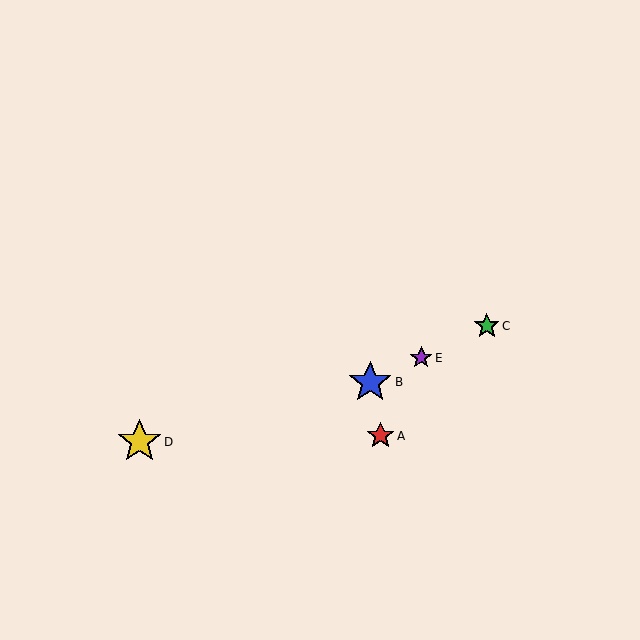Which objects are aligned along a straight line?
Objects B, C, E are aligned along a straight line.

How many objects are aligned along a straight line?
3 objects (B, C, E) are aligned along a straight line.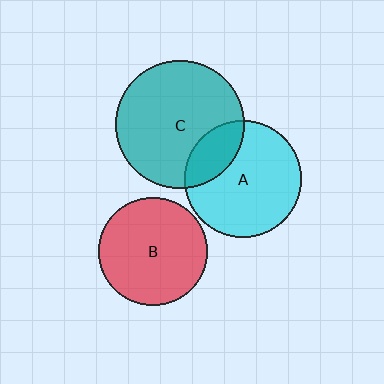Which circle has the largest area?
Circle C (teal).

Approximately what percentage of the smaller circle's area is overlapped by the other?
Approximately 25%.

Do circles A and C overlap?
Yes.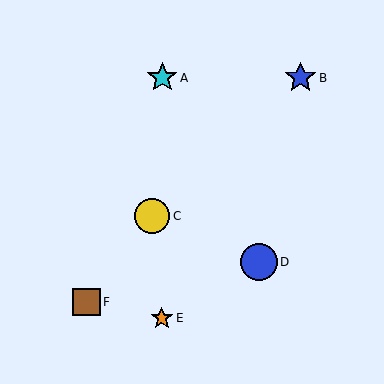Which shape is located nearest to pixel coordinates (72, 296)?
The brown square (labeled F) at (87, 302) is nearest to that location.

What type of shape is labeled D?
Shape D is a blue circle.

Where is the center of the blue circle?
The center of the blue circle is at (259, 262).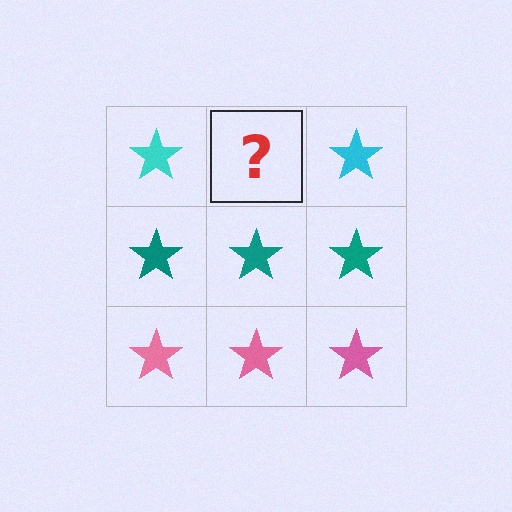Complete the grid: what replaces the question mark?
The question mark should be replaced with a cyan star.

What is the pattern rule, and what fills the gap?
The rule is that each row has a consistent color. The gap should be filled with a cyan star.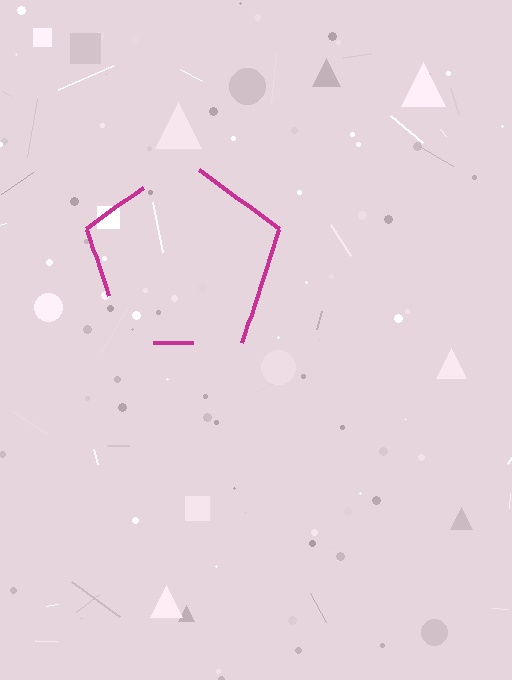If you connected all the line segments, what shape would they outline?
They would outline a pentagon.